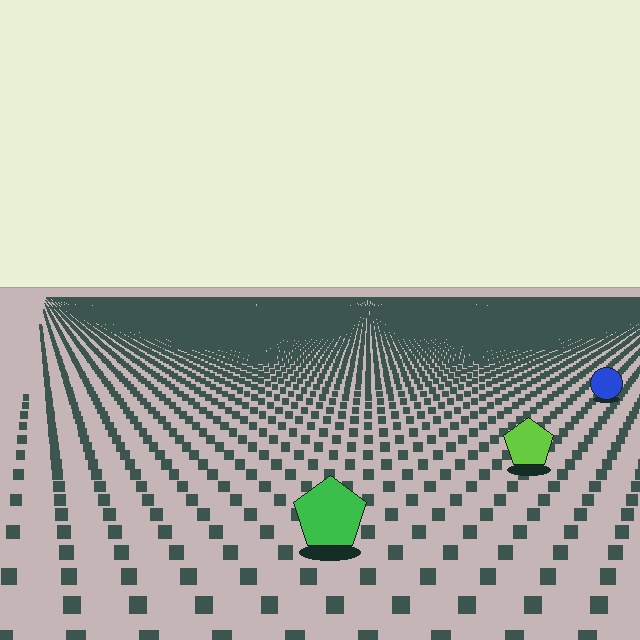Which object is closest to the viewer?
The green pentagon is closest. The texture marks near it are larger and more spread out.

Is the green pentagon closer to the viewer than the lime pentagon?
Yes. The green pentagon is closer — you can tell from the texture gradient: the ground texture is coarser near it.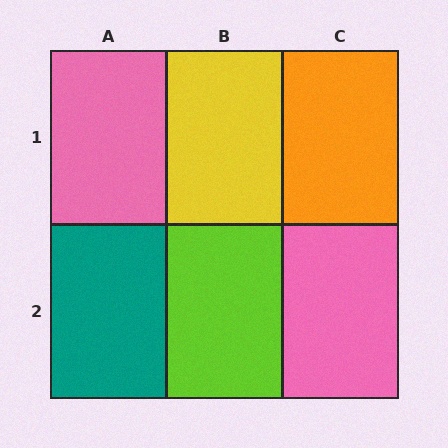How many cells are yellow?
1 cell is yellow.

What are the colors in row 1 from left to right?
Pink, yellow, orange.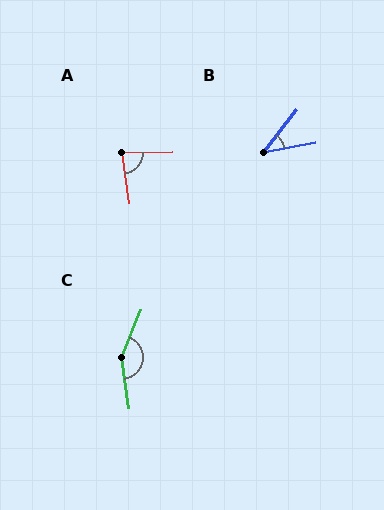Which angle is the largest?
C, at approximately 150 degrees.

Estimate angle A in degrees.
Approximately 82 degrees.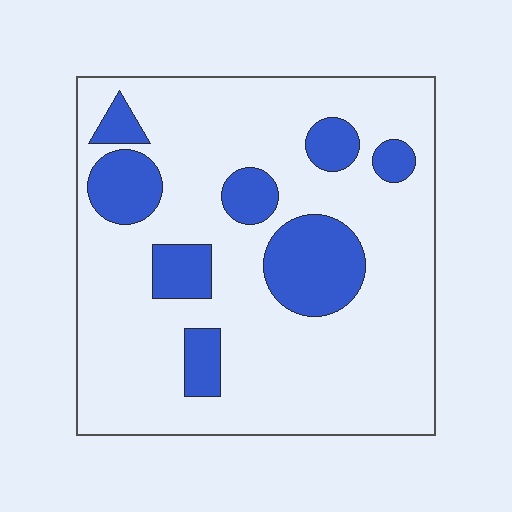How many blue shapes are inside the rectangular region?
8.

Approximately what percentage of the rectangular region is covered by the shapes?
Approximately 20%.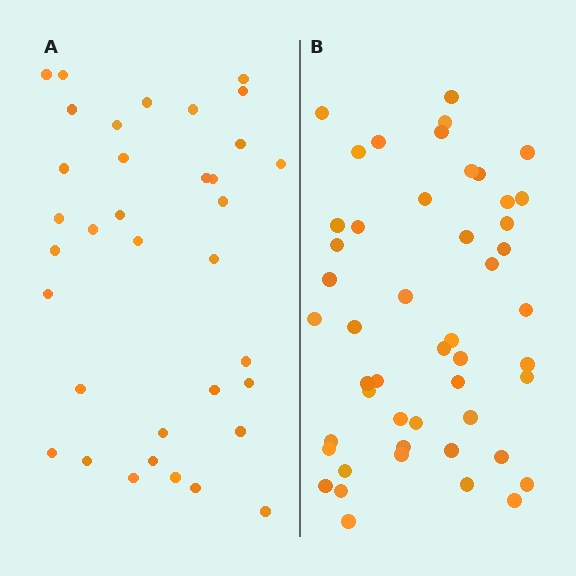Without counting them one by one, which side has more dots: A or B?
Region B (the right region) has more dots.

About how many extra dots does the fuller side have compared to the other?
Region B has approximately 15 more dots than region A.